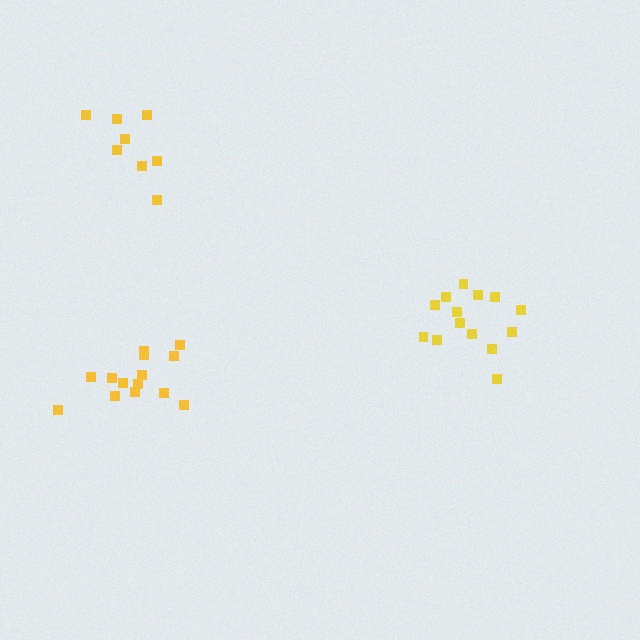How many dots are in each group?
Group 1: 8 dots, Group 2: 14 dots, Group 3: 14 dots (36 total).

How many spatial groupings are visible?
There are 3 spatial groupings.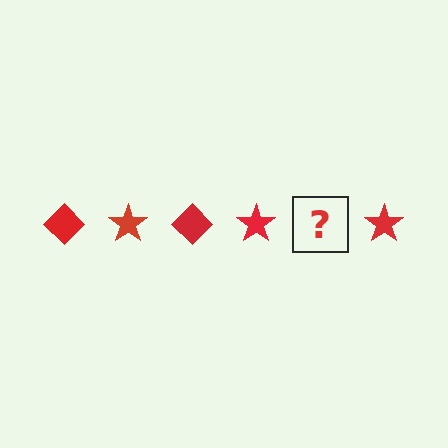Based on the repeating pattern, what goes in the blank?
The blank should be a red diamond.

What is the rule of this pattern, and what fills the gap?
The rule is that the pattern cycles through diamond, star shapes in red. The gap should be filled with a red diamond.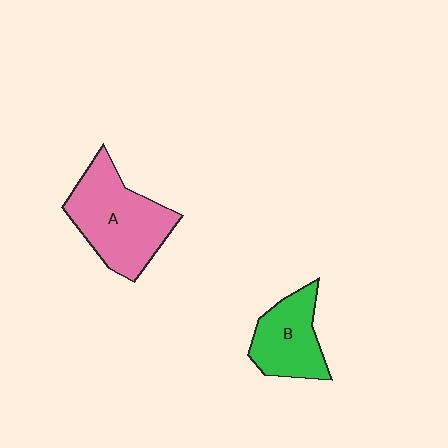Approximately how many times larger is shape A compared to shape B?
Approximately 1.5 times.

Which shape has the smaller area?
Shape B (green).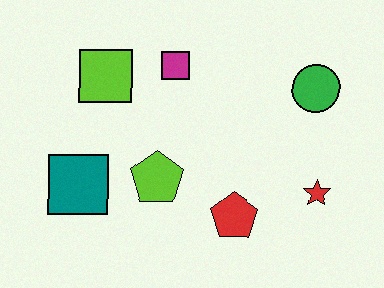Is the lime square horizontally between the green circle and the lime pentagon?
No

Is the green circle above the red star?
Yes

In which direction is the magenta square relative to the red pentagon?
The magenta square is above the red pentagon.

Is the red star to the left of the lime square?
No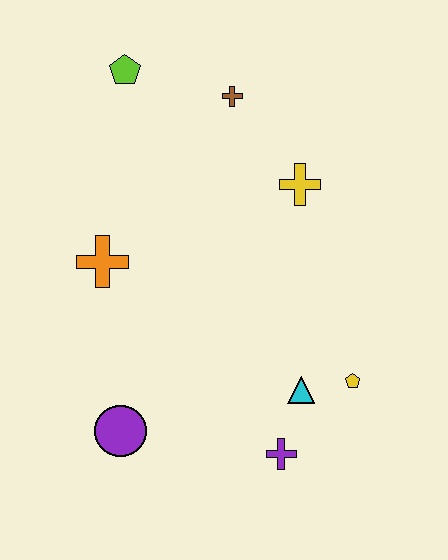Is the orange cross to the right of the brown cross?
No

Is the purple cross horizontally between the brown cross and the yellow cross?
Yes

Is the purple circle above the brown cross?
No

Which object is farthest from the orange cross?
The yellow pentagon is farthest from the orange cross.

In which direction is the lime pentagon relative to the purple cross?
The lime pentagon is above the purple cross.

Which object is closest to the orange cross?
The purple circle is closest to the orange cross.